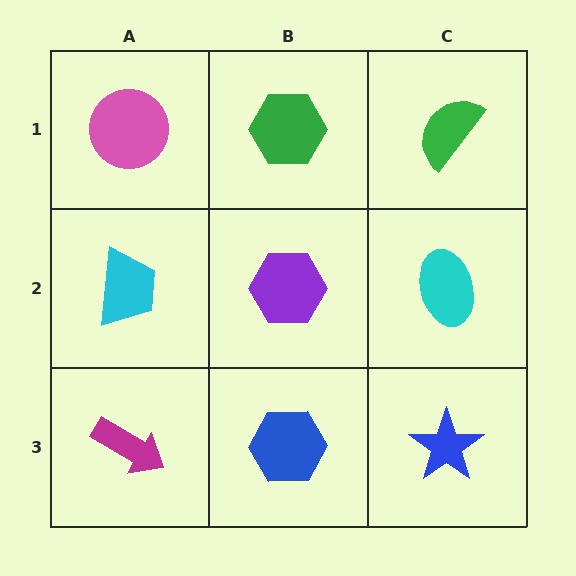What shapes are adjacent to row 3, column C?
A cyan ellipse (row 2, column C), a blue hexagon (row 3, column B).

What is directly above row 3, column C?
A cyan ellipse.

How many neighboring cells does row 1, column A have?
2.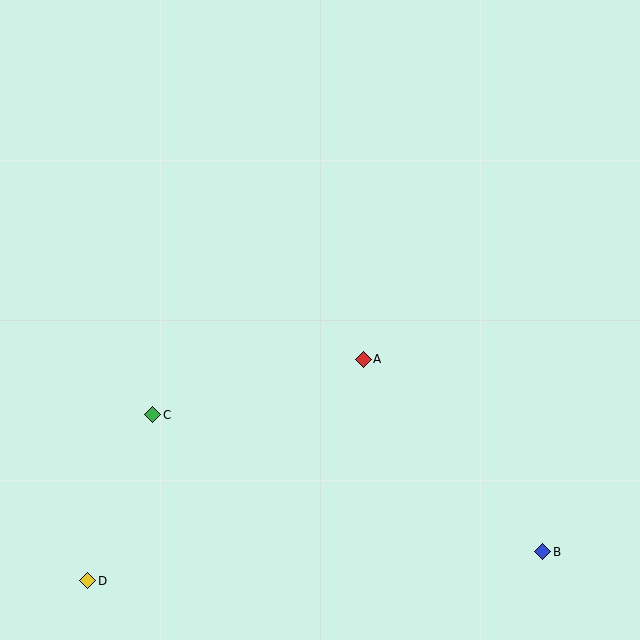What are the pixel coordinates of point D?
Point D is at (88, 581).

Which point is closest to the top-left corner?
Point C is closest to the top-left corner.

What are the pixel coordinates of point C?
Point C is at (153, 415).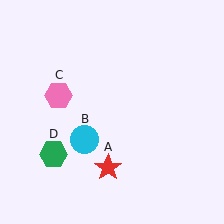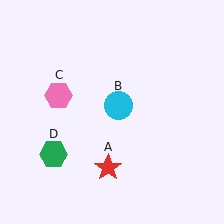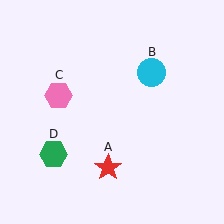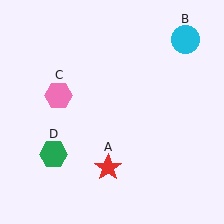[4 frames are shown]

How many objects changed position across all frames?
1 object changed position: cyan circle (object B).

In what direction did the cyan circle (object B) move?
The cyan circle (object B) moved up and to the right.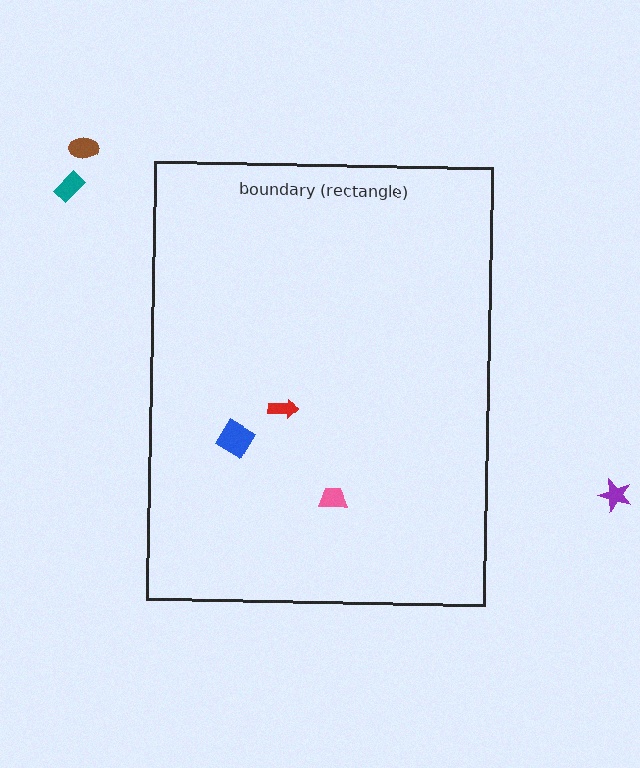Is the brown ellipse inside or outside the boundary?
Outside.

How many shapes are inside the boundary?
3 inside, 3 outside.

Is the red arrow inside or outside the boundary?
Inside.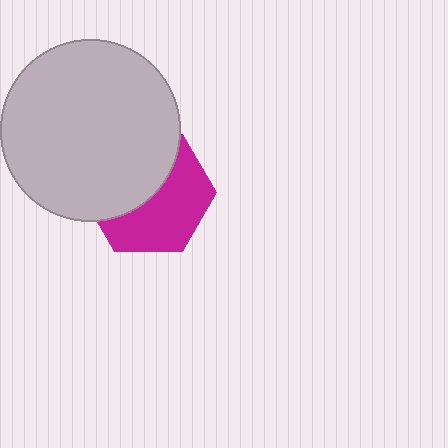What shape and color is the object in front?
The object in front is a light gray circle.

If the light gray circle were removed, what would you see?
You would see the complete magenta hexagon.